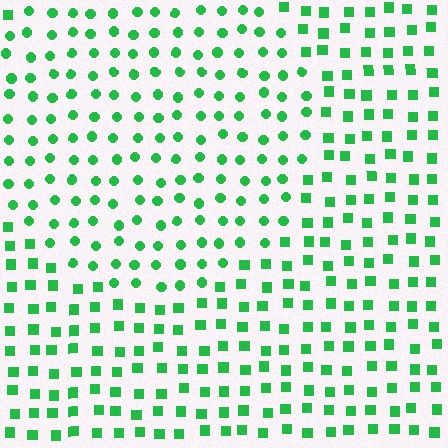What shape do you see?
I see a circle.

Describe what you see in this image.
The image is filled with small green elements arranged in a uniform grid. A circle-shaped region contains circles, while the surrounding area contains squares. The boundary is defined purely by the change in element shape.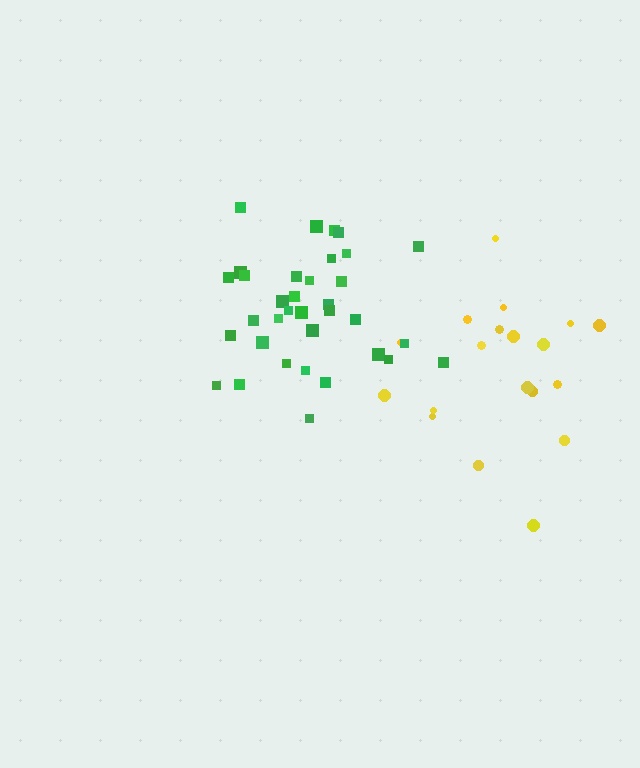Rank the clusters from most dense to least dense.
green, yellow.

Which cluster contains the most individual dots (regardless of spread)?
Green (35).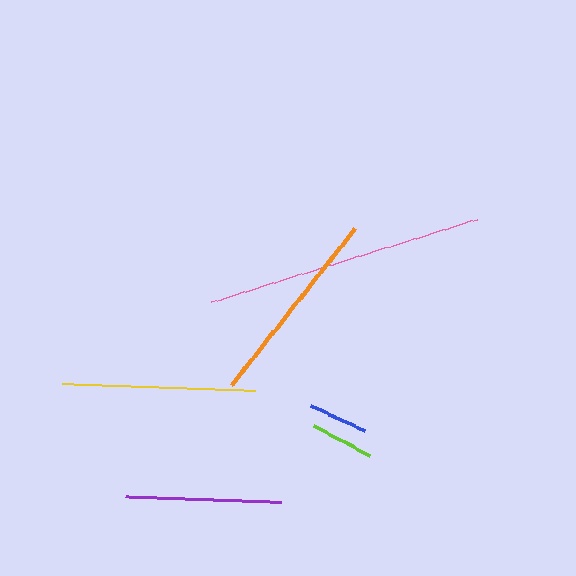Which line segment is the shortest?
The blue line is the shortest at approximately 60 pixels.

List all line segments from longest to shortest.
From longest to shortest: pink, orange, yellow, purple, lime, blue.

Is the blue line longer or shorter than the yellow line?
The yellow line is longer than the blue line.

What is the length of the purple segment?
The purple segment is approximately 156 pixels long.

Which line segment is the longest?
The pink line is the longest at approximately 278 pixels.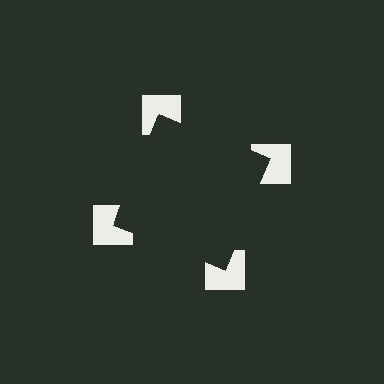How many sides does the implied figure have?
4 sides.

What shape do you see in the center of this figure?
An illusory square — its edges are inferred from the aligned wedge cuts in the notched squares, not physically drawn.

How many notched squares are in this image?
There are 4 — one at each vertex of the illusory square.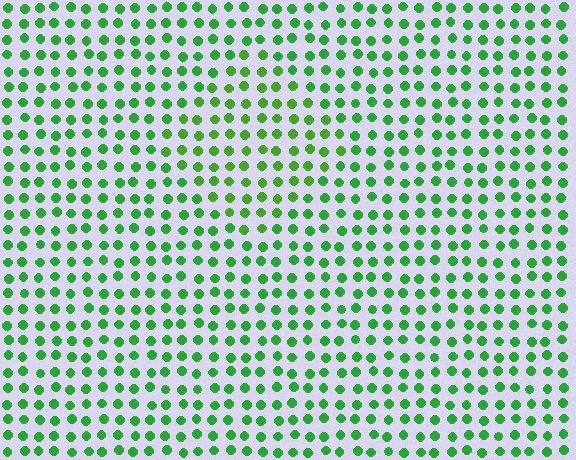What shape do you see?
I see a diamond.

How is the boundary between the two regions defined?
The boundary is defined purely by a slight shift in hue (about 19 degrees). Spacing, size, and orientation are identical on both sides.